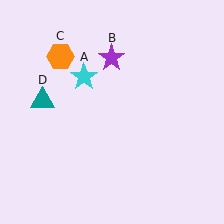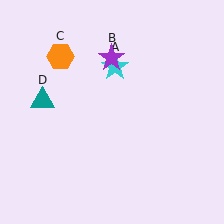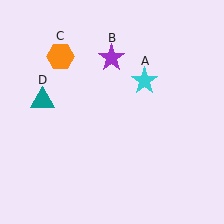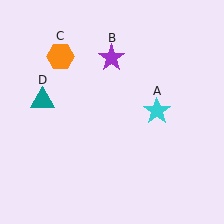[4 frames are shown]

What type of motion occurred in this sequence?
The cyan star (object A) rotated clockwise around the center of the scene.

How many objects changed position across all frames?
1 object changed position: cyan star (object A).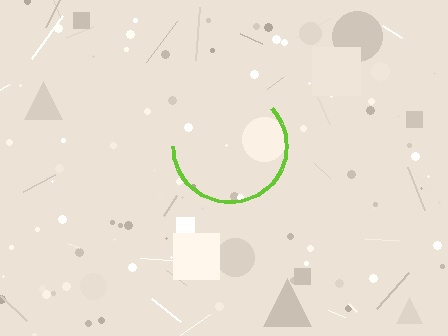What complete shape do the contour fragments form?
The contour fragments form a circle.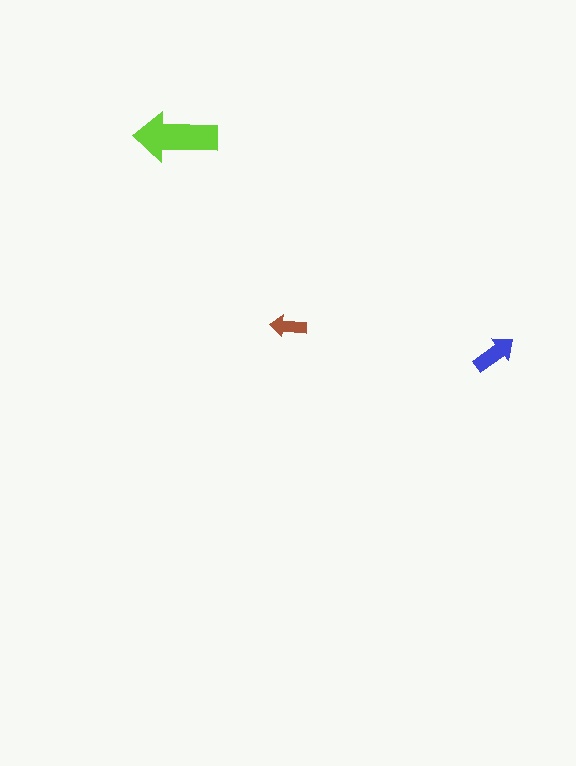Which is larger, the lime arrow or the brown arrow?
The lime one.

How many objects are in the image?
There are 3 objects in the image.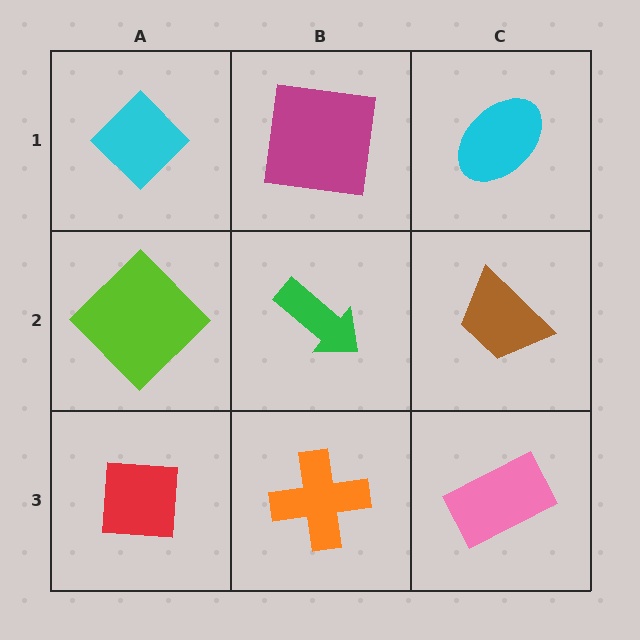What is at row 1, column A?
A cyan diamond.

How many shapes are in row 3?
3 shapes.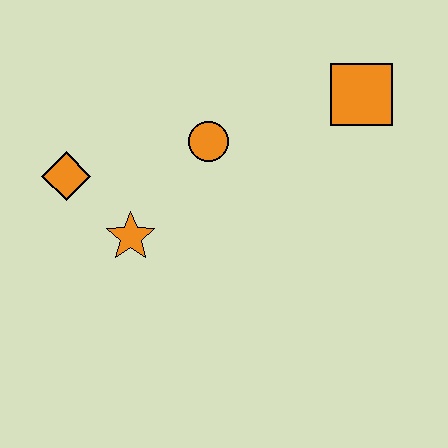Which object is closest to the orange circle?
The orange star is closest to the orange circle.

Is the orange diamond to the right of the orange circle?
No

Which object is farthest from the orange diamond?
The orange square is farthest from the orange diamond.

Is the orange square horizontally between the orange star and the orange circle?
No